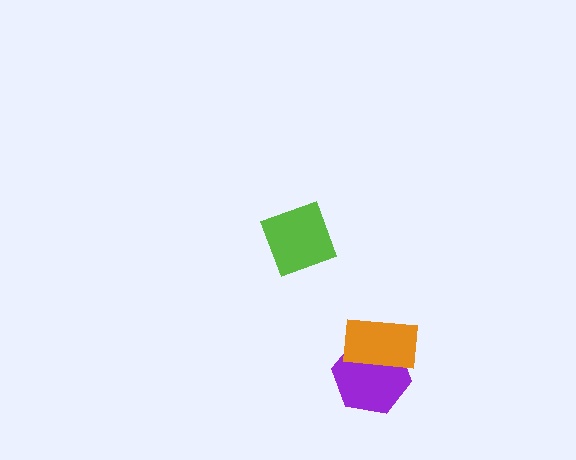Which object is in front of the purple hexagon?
The orange rectangle is in front of the purple hexagon.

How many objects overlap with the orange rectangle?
1 object overlaps with the orange rectangle.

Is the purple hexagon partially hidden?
Yes, it is partially covered by another shape.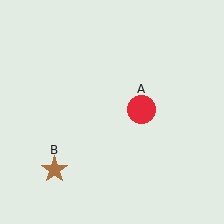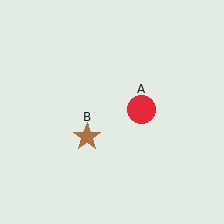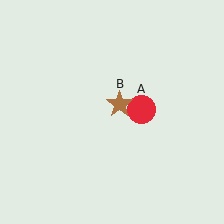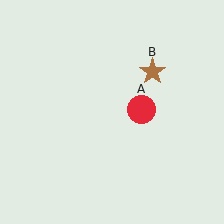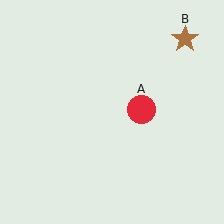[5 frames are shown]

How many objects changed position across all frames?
1 object changed position: brown star (object B).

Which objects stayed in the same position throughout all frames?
Red circle (object A) remained stationary.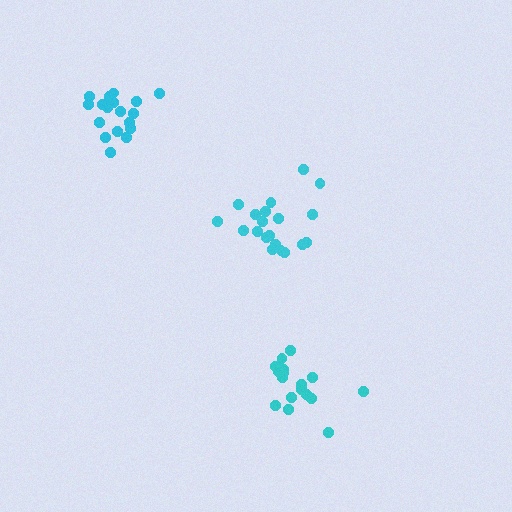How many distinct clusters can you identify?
There are 3 distinct clusters.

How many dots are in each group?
Group 1: 20 dots, Group 2: 18 dots, Group 3: 17 dots (55 total).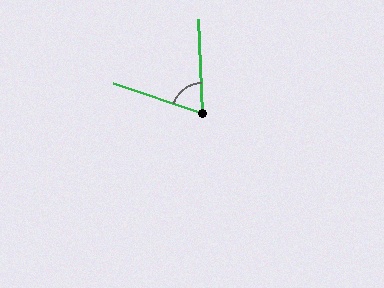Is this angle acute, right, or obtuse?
It is acute.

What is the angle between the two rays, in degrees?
Approximately 69 degrees.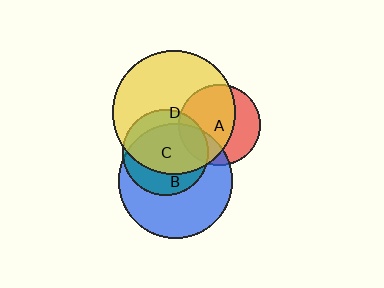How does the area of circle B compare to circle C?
Approximately 1.7 times.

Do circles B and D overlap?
Yes.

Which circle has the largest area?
Circle D (yellow).